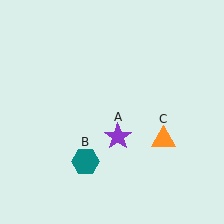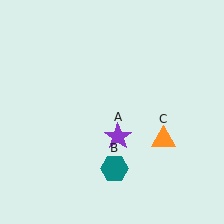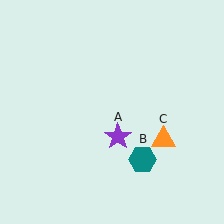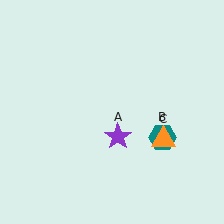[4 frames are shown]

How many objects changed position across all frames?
1 object changed position: teal hexagon (object B).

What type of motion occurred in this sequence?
The teal hexagon (object B) rotated counterclockwise around the center of the scene.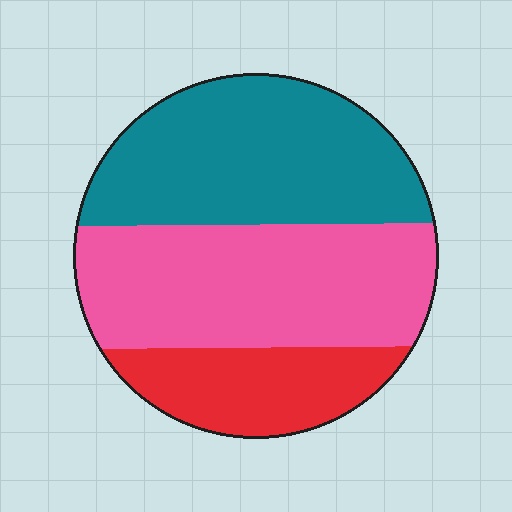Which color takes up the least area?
Red, at roughly 20%.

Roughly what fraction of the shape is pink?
Pink takes up about two fifths (2/5) of the shape.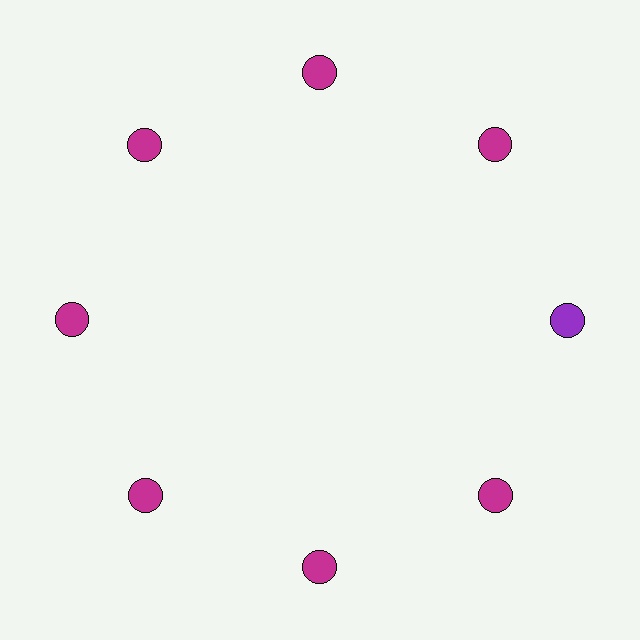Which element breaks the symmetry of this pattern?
The purple circle at roughly the 3 o'clock position breaks the symmetry. All other shapes are magenta circles.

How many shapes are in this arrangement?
There are 8 shapes arranged in a ring pattern.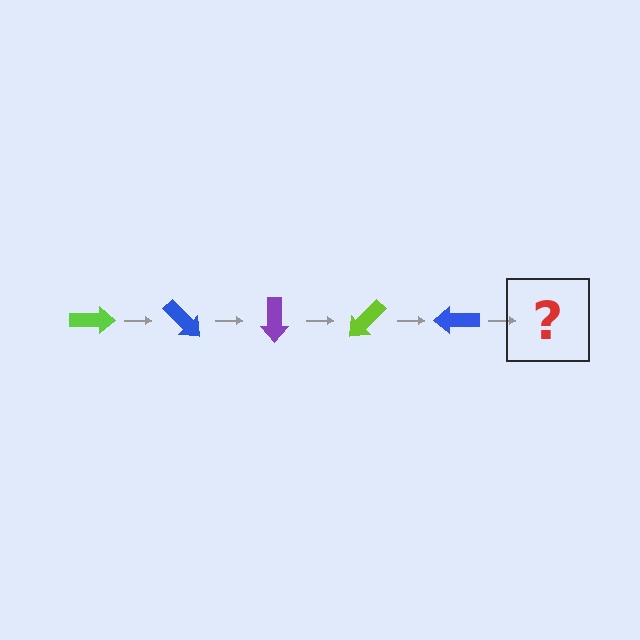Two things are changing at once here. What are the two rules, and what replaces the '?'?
The two rules are that it rotates 45 degrees each step and the color cycles through lime, blue, and purple. The '?' should be a purple arrow, rotated 225 degrees from the start.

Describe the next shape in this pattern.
It should be a purple arrow, rotated 225 degrees from the start.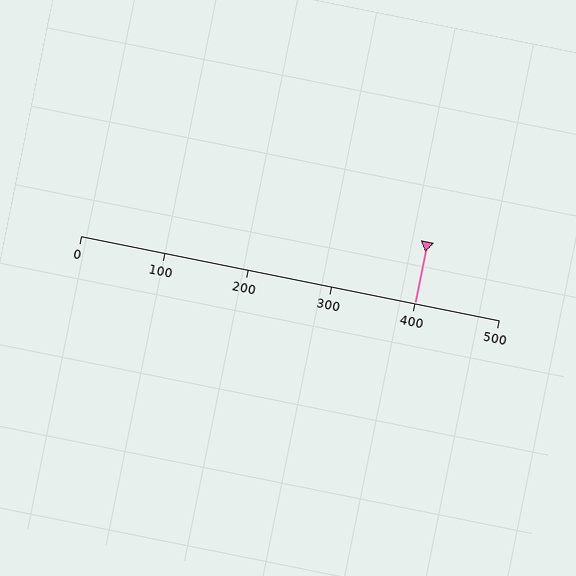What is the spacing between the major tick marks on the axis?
The major ticks are spaced 100 apart.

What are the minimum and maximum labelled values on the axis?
The axis runs from 0 to 500.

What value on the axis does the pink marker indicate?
The marker indicates approximately 400.